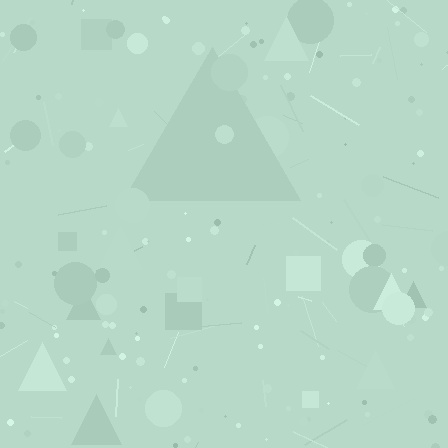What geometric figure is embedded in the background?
A triangle is embedded in the background.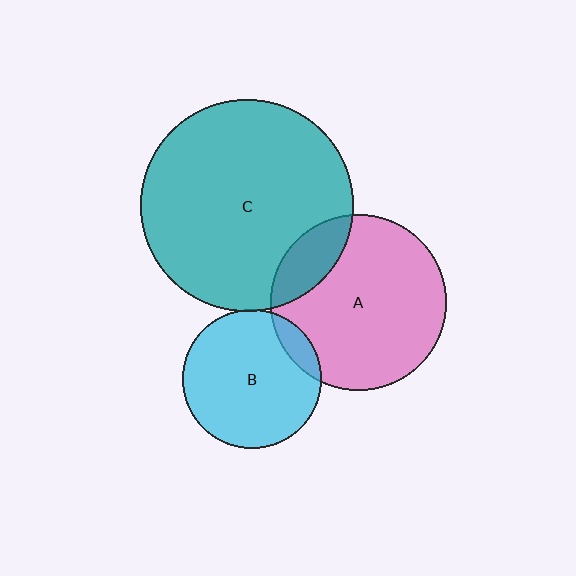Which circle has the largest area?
Circle C (teal).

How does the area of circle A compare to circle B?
Approximately 1.6 times.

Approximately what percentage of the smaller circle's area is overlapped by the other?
Approximately 15%.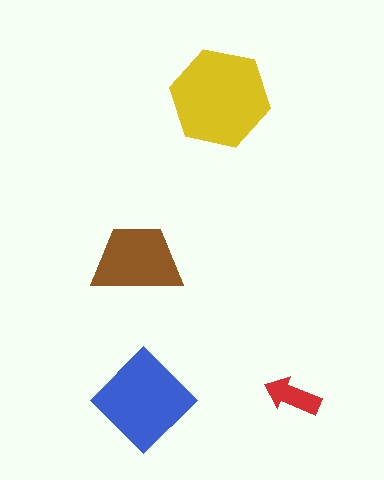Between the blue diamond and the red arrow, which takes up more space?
The blue diamond.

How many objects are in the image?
There are 4 objects in the image.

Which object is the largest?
The yellow hexagon.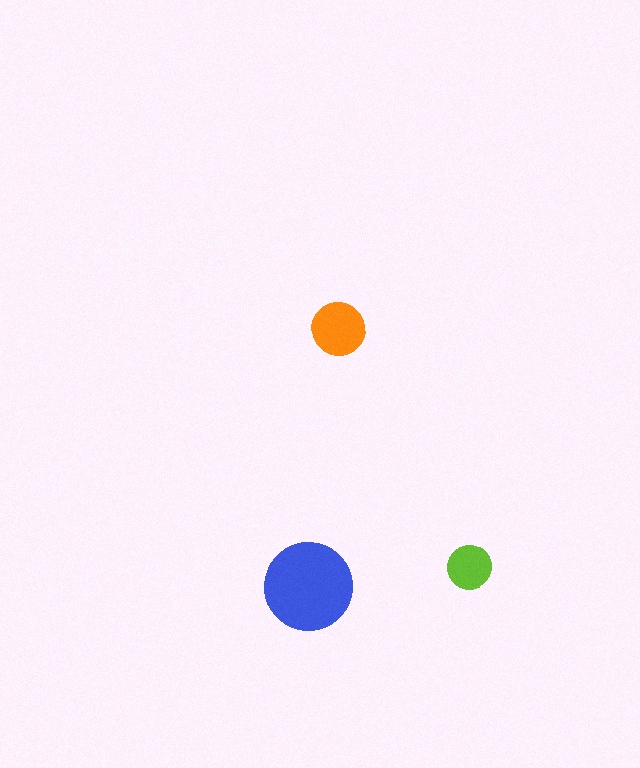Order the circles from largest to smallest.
the blue one, the orange one, the lime one.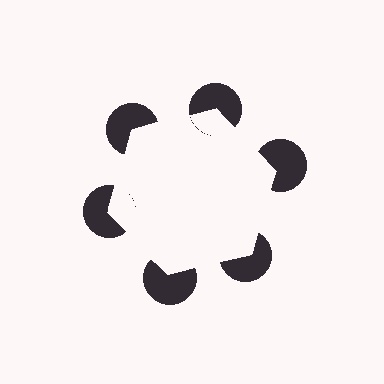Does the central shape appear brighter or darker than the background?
It typically appears slightly brighter than the background, even though no actual brightness change is drawn.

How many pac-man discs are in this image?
There are 6 — one at each vertex of the illusory hexagon.